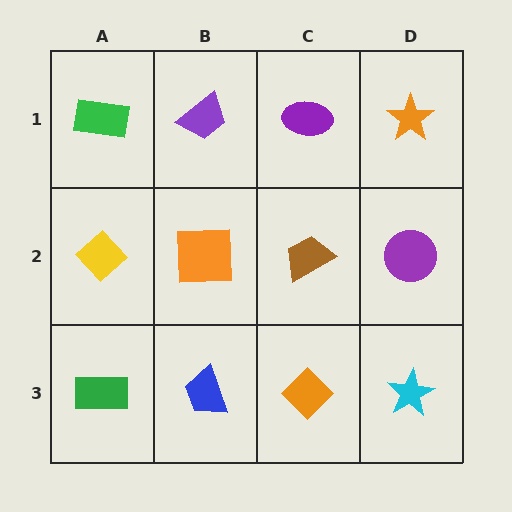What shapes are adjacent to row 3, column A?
A yellow diamond (row 2, column A), a blue trapezoid (row 3, column B).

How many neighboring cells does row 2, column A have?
3.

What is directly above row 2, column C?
A purple ellipse.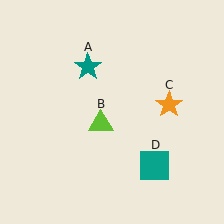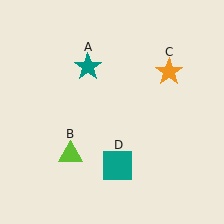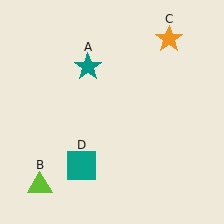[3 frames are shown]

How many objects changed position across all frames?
3 objects changed position: lime triangle (object B), orange star (object C), teal square (object D).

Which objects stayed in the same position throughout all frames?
Teal star (object A) remained stationary.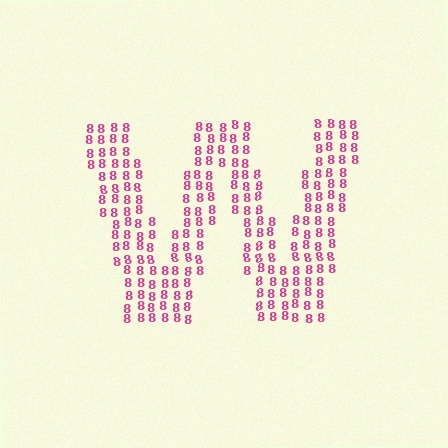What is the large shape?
The large shape is the letter W.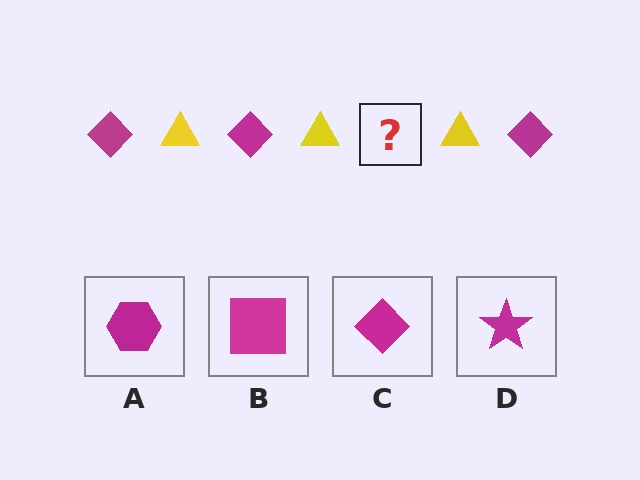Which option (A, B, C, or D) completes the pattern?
C.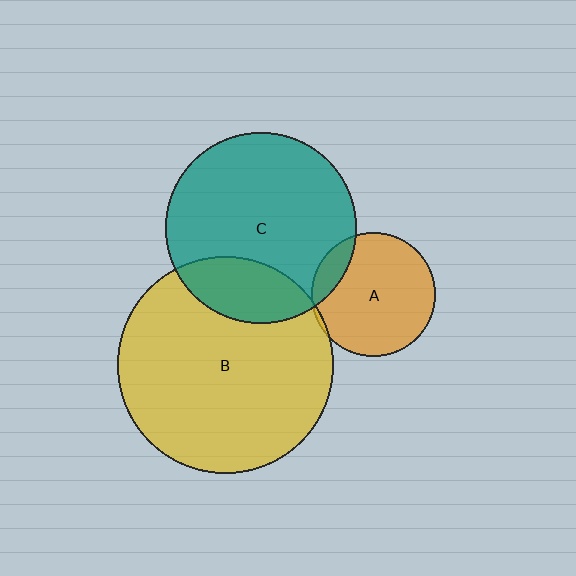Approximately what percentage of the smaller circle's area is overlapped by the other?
Approximately 20%.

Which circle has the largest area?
Circle B (yellow).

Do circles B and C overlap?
Yes.